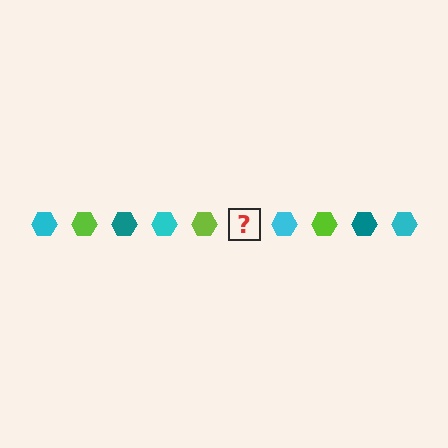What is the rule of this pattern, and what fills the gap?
The rule is that the pattern cycles through cyan, lime, teal hexagons. The gap should be filled with a teal hexagon.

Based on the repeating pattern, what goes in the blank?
The blank should be a teal hexagon.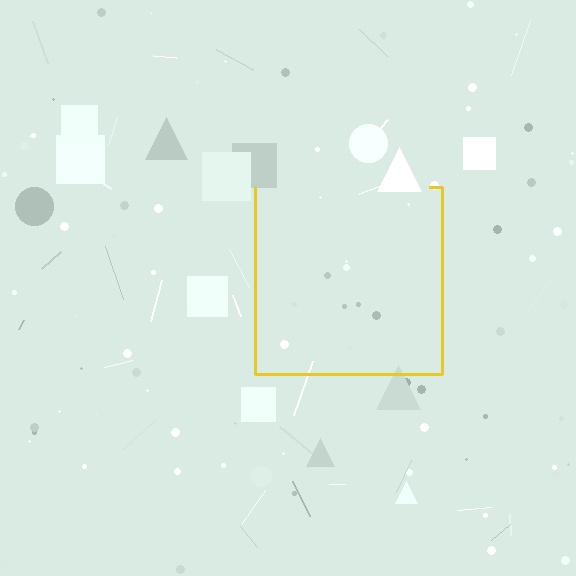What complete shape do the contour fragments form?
The contour fragments form a square.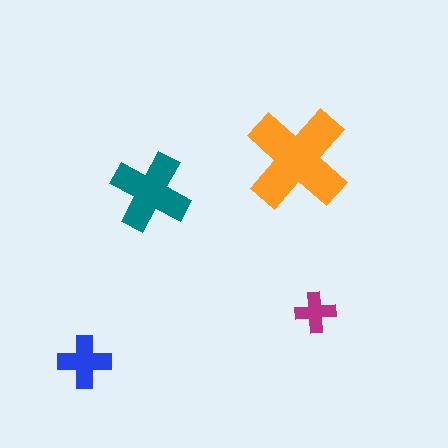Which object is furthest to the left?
The blue cross is leftmost.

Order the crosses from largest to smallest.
the orange one, the teal one, the blue one, the magenta one.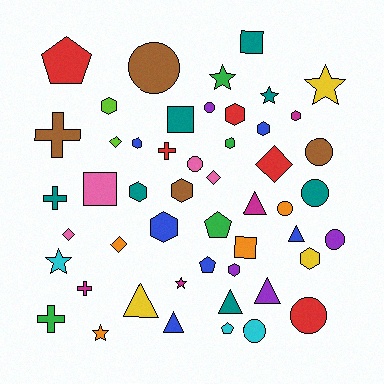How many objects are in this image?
There are 50 objects.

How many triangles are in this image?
There are 6 triangles.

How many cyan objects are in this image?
There are 3 cyan objects.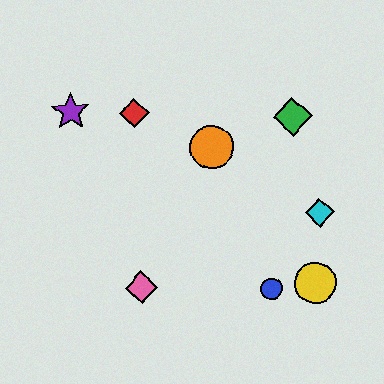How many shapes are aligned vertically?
2 shapes (the red diamond, the pink diamond) are aligned vertically.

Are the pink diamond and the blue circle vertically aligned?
No, the pink diamond is at x≈141 and the blue circle is at x≈272.